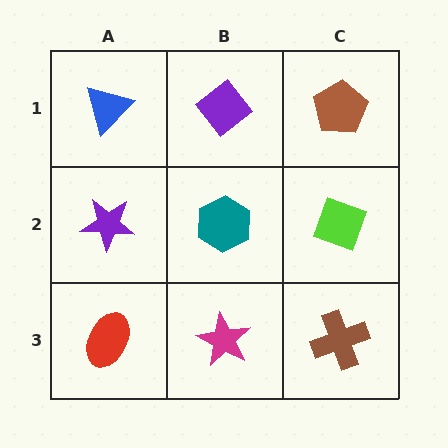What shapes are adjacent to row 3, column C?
A lime diamond (row 2, column C), a magenta star (row 3, column B).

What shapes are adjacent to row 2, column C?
A brown pentagon (row 1, column C), a brown cross (row 3, column C), a teal hexagon (row 2, column B).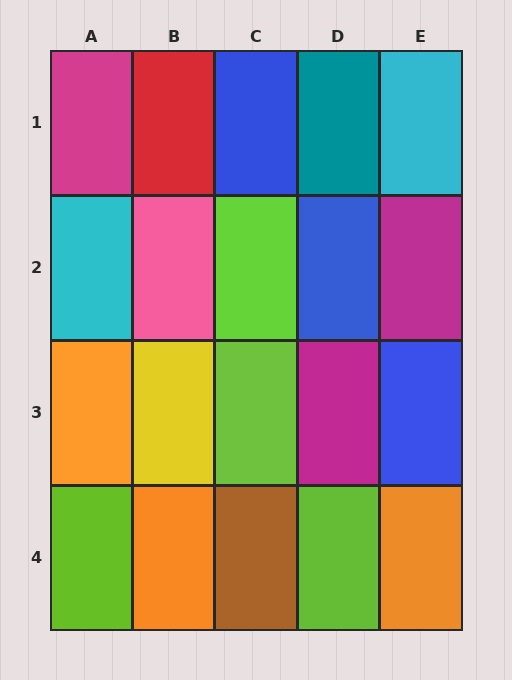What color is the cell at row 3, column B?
Yellow.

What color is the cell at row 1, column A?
Magenta.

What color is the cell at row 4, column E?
Orange.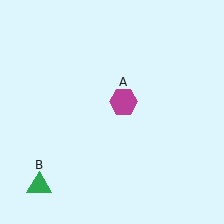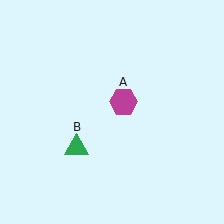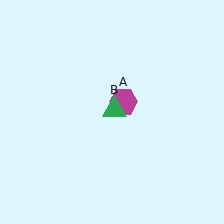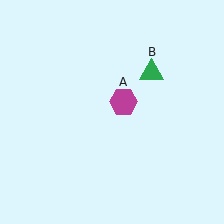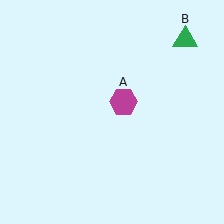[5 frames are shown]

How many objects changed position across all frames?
1 object changed position: green triangle (object B).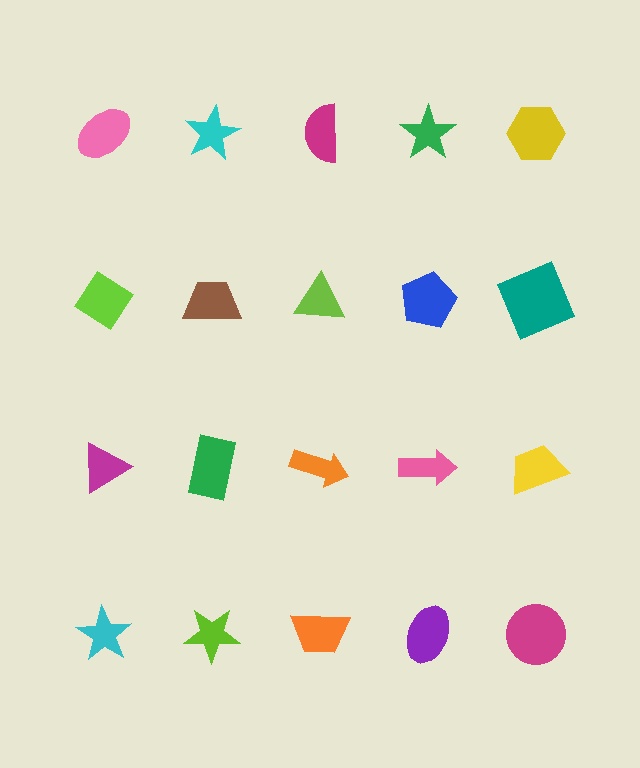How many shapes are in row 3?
5 shapes.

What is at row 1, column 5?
A yellow hexagon.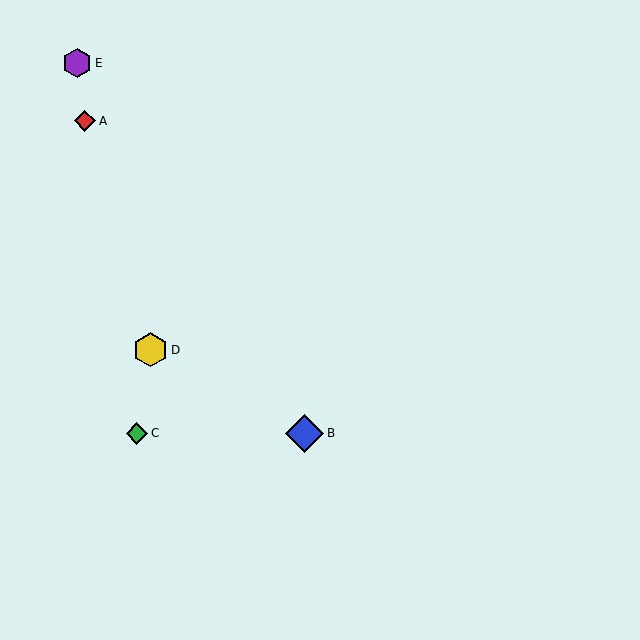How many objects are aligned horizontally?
2 objects (B, C) are aligned horizontally.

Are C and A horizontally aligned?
No, C is at y≈433 and A is at y≈121.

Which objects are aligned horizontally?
Objects B, C are aligned horizontally.